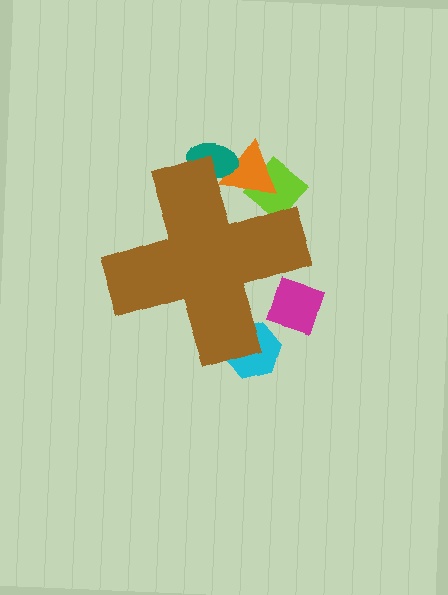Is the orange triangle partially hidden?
Yes, the orange triangle is partially hidden behind the brown cross.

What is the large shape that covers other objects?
A brown cross.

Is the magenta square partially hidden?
Yes, the magenta square is partially hidden behind the brown cross.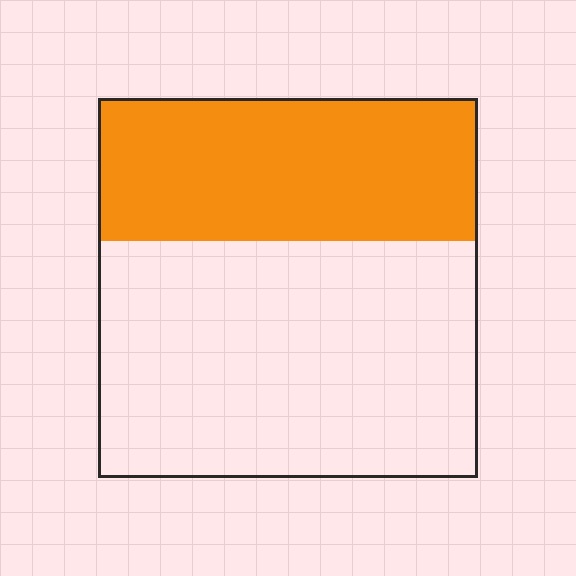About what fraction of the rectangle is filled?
About three eighths (3/8).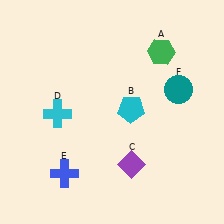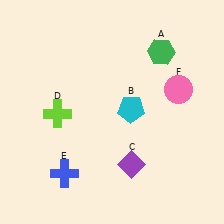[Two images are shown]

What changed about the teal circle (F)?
In Image 1, F is teal. In Image 2, it changed to pink.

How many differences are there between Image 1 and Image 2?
There are 2 differences between the two images.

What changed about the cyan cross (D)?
In Image 1, D is cyan. In Image 2, it changed to lime.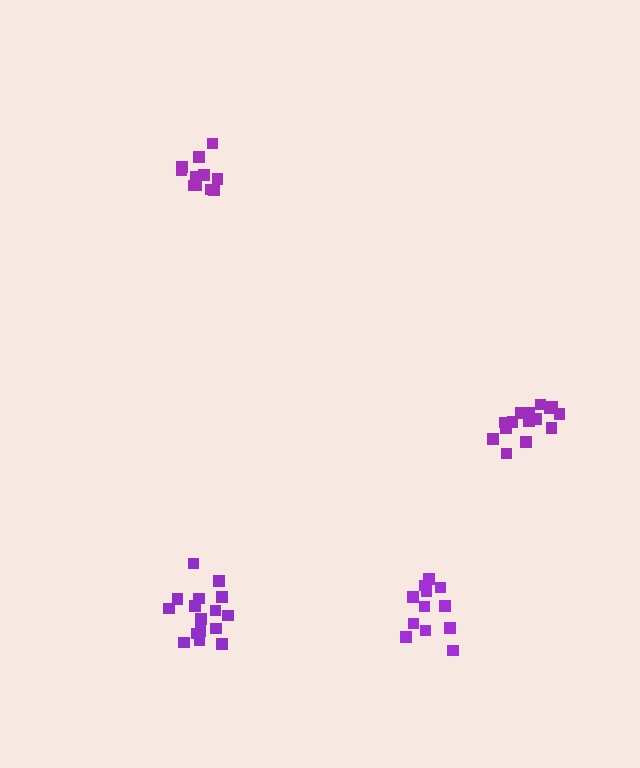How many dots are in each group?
Group 1: 16 dots, Group 2: 15 dots, Group 3: 11 dots, Group 4: 12 dots (54 total).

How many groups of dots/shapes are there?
There are 4 groups.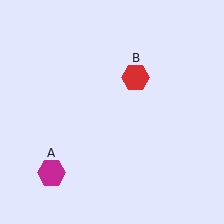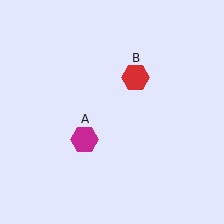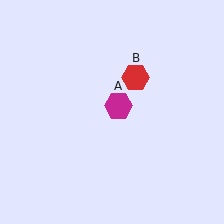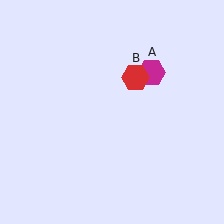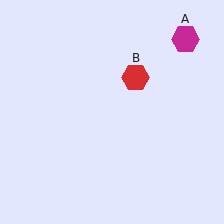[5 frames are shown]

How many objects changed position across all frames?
1 object changed position: magenta hexagon (object A).